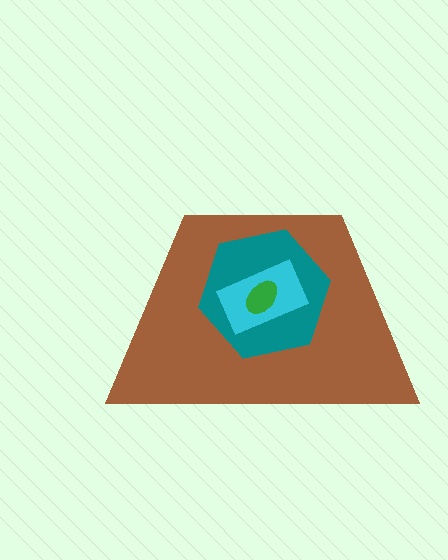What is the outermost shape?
The brown trapezoid.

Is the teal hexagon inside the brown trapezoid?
Yes.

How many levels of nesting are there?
4.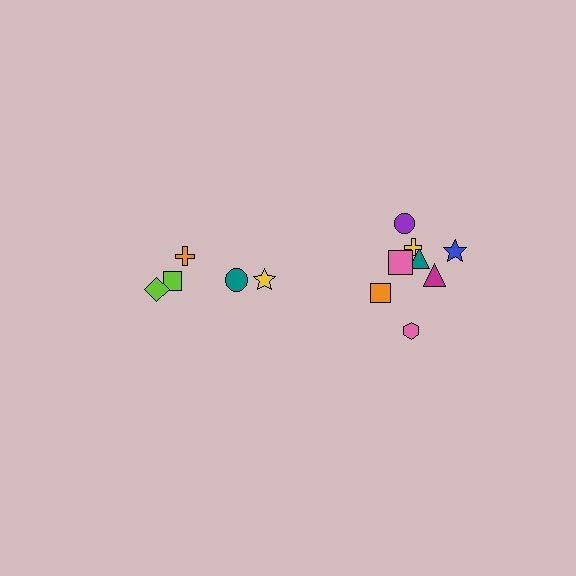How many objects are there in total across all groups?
There are 13 objects.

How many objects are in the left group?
There are 5 objects.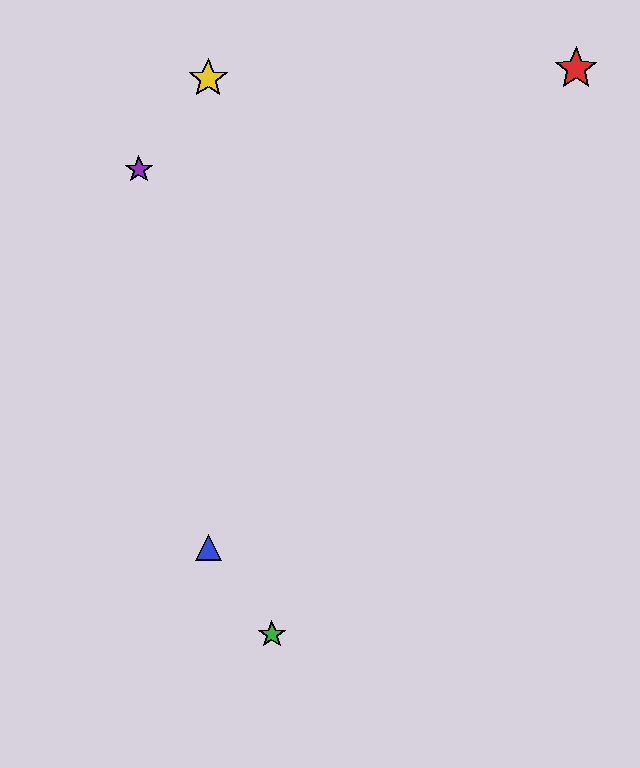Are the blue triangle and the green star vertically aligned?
No, the blue triangle is at x≈208 and the green star is at x≈272.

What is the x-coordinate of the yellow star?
The yellow star is at x≈208.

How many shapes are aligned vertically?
2 shapes (the blue triangle, the yellow star) are aligned vertically.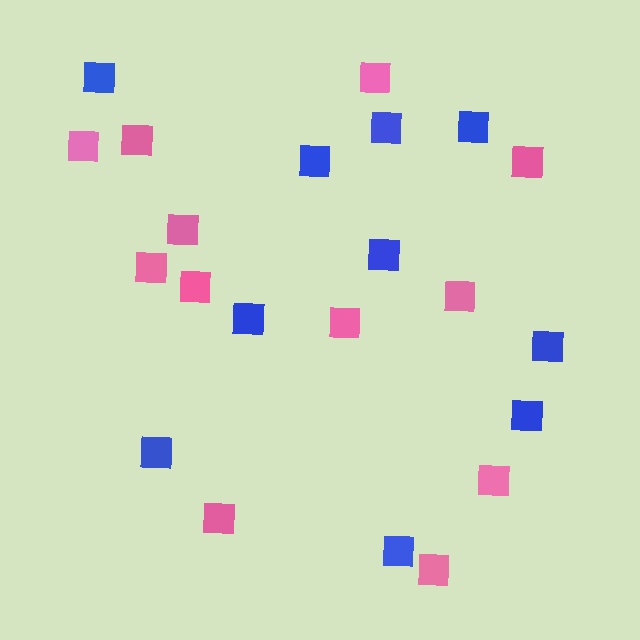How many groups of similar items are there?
There are 2 groups: one group of pink squares (12) and one group of blue squares (10).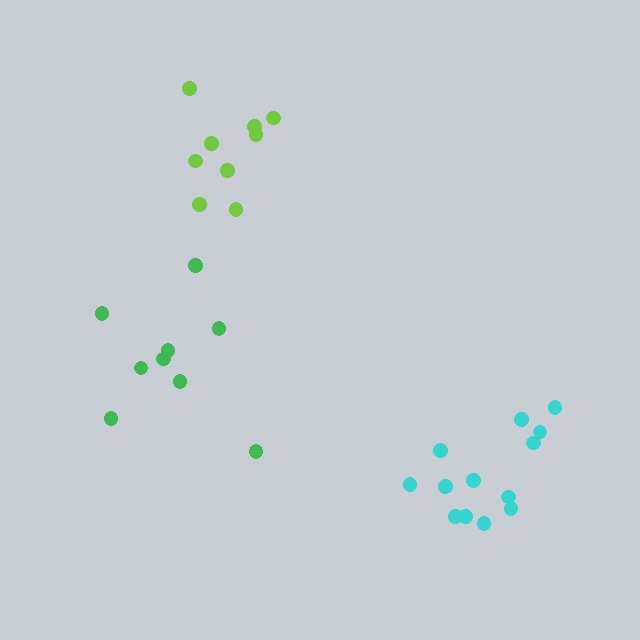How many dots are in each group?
Group 1: 13 dots, Group 2: 9 dots, Group 3: 9 dots (31 total).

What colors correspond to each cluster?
The clusters are colored: cyan, green, lime.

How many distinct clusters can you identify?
There are 3 distinct clusters.